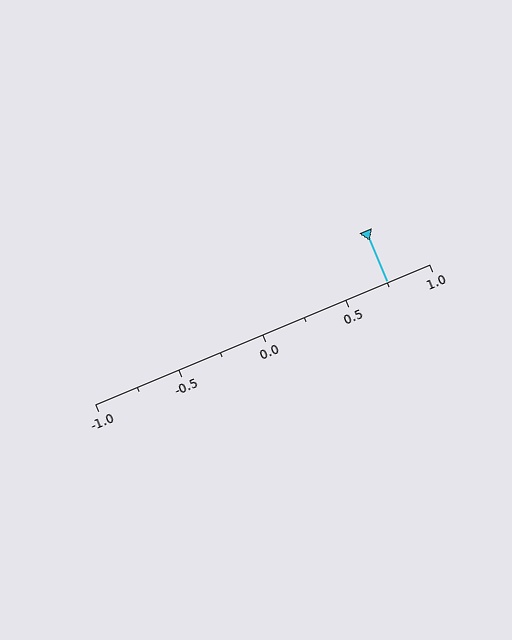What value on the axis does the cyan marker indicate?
The marker indicates approximately 0.75.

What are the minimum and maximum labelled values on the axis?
The axis runs from -1.0 to 1.0.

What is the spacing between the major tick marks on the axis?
The major ticks are spaced 0.5 apart.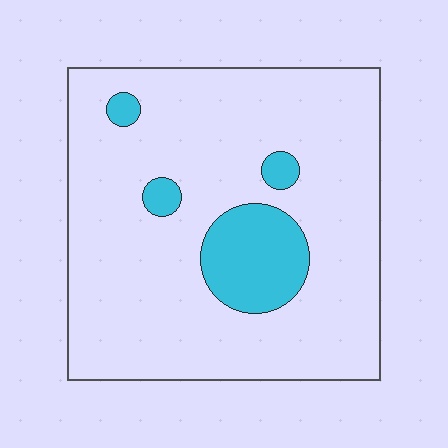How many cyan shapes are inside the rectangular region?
4.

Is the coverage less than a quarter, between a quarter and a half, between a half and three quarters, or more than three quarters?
Less than a quarter.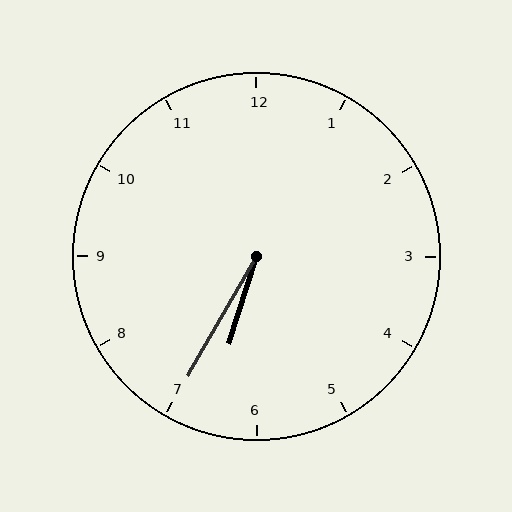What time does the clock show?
6:35.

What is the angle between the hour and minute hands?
Approximately 12 degrees.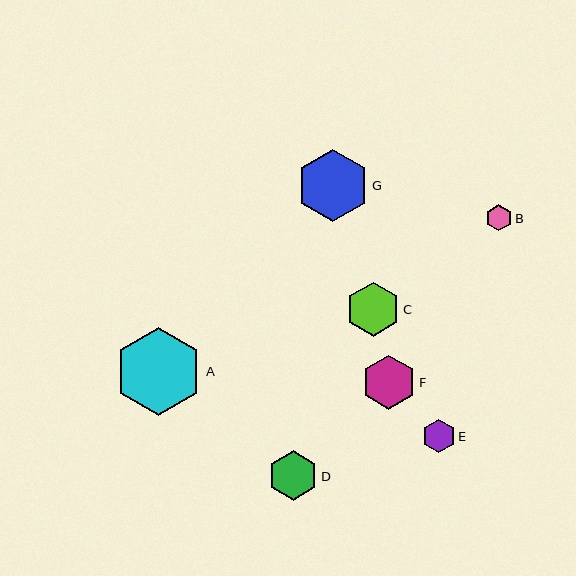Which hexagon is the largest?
Hexagon A is the largest with a size of approximately 88 pixels.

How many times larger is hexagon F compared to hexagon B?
Hexagon F is approximately 2.1 times the size of hexagon B.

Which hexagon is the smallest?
Hexagon B is the smallest with a size of approximately 26 pixels.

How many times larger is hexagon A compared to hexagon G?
Hexagon A is approximately 1.2 times the size of hexagon G.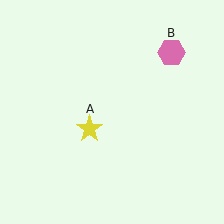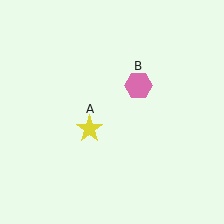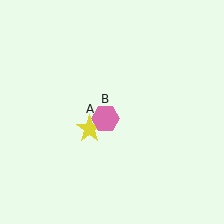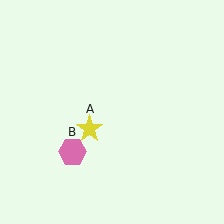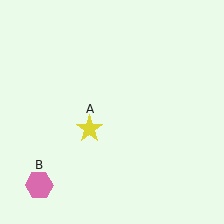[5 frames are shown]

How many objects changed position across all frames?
1 object changed position: pink hexagon (object B).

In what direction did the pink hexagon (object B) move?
The pink hexagon (object B) moved down and to the left.